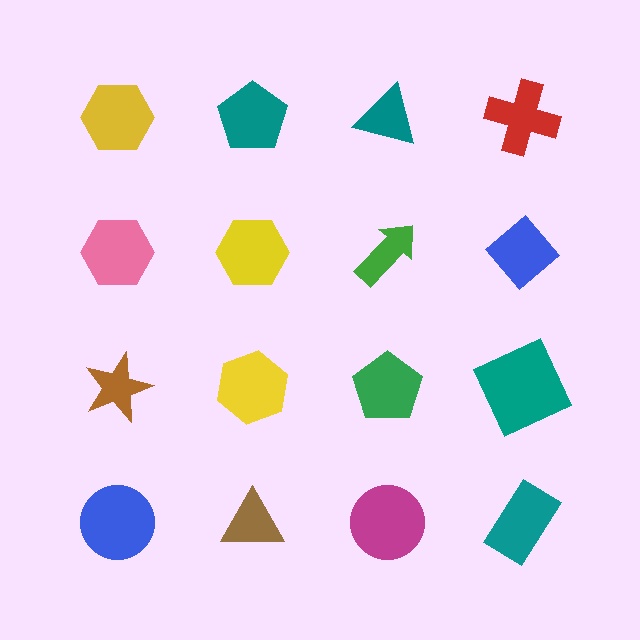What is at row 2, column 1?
A pink hexagon.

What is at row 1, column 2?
A teal pentagon.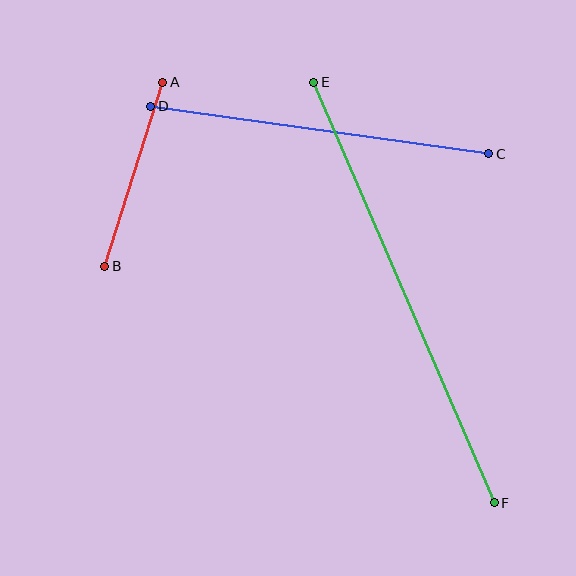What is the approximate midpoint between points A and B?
The midpoint is at approximately (134, 174) pixels.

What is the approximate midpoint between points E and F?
The midpoint is at approximately (404, 292) pixels.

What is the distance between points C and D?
The distance is approximately 341 pixels.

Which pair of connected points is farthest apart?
Points E and F are farthest apart.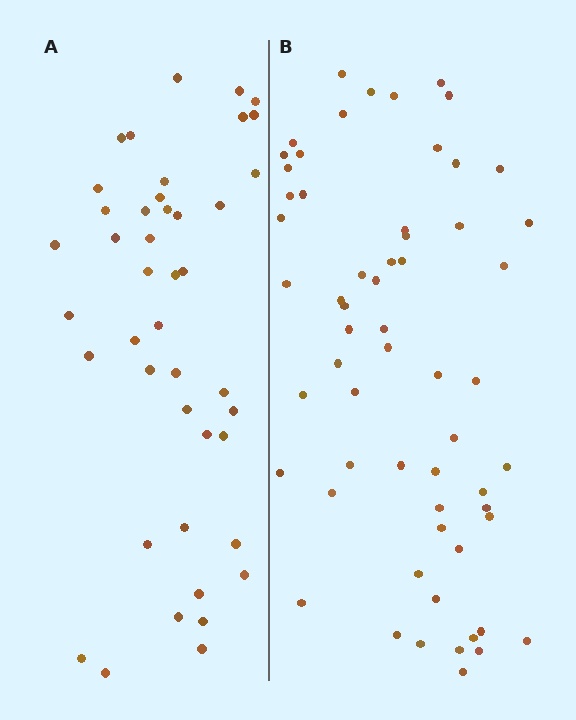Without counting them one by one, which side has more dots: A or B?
Region B (the right region) has more dots.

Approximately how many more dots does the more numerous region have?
Region B has approximately 15 more dots than region A.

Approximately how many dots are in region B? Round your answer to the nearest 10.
About 60 dots.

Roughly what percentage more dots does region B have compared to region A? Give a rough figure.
About 40% more.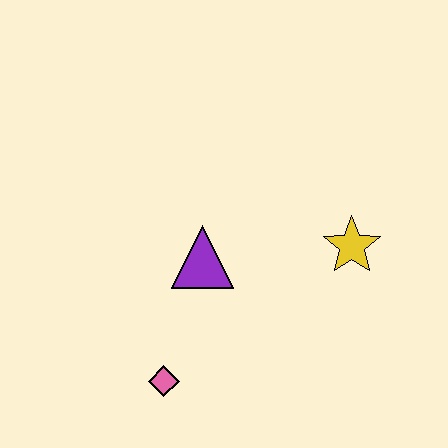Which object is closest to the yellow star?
The purple triangle is closest to the yellow star.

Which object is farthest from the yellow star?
The pink diamond is farthest from the yellow star.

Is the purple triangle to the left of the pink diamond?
No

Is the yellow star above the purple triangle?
Yes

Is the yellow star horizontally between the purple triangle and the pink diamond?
No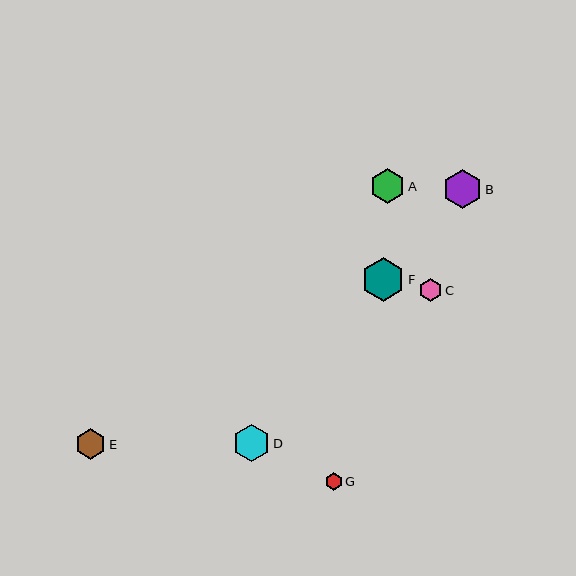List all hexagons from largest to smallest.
From largest to smallest: F, B, D, A, E, C, G.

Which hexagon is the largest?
Hexagon F is the largest with a size of approximately 43 pixels.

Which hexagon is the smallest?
Hexagon G is the smallest with a size of approximately 17 pixels.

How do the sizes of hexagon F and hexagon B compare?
Hexagon F and hexagon B are approximately the same size.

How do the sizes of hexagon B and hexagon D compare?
Hexagon B and hexagon D are approximately the same size.